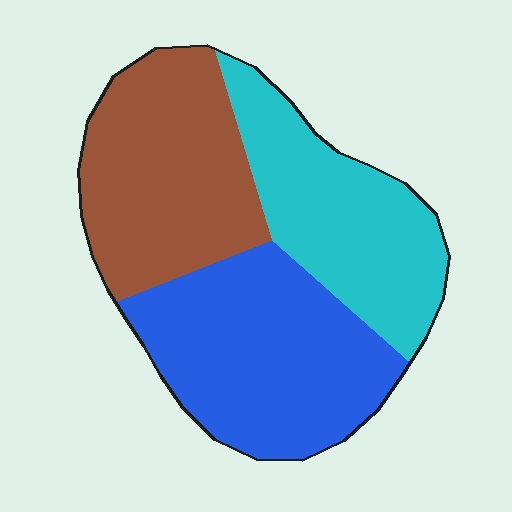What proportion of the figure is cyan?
Cyan covers 30% of the figure.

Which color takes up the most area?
Blue, at roughly 35%.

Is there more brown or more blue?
Blue.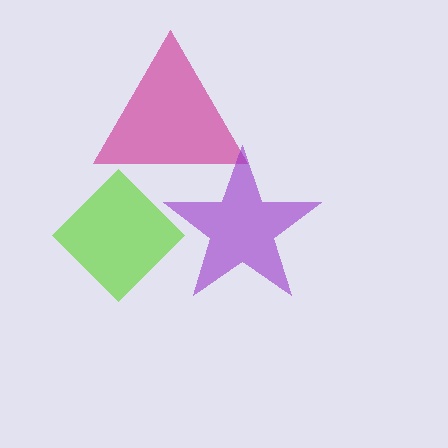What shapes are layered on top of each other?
The layered shapes are: a magenta triangle, a purple star, a lime diamond.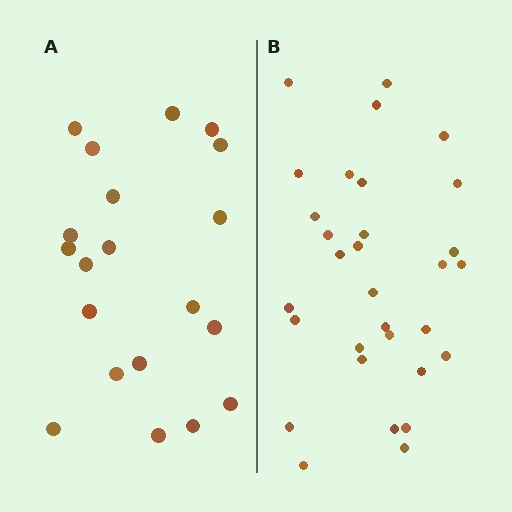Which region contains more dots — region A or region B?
Region B (the right region) has more dots.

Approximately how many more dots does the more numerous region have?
Region B has roughly 12 or so more dots than region A.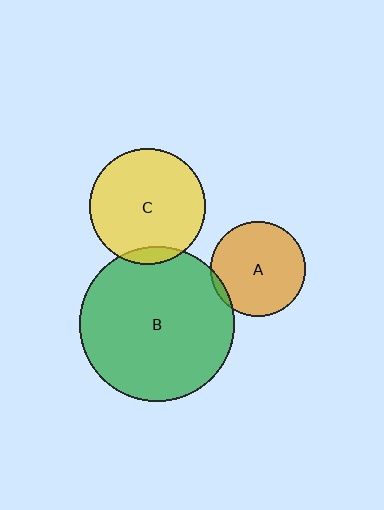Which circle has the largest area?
Circle B (green).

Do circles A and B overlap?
Yes.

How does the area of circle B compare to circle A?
Approximately 2.6 times.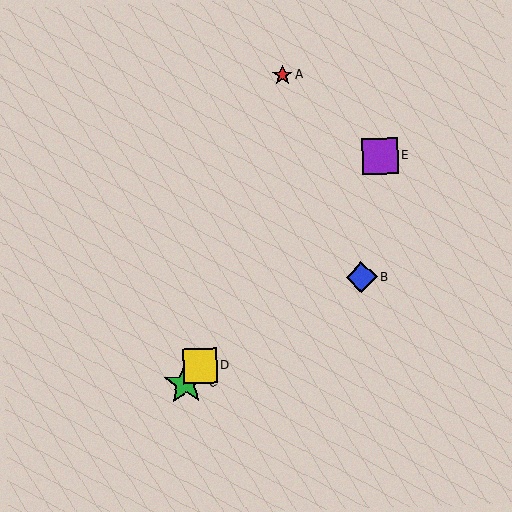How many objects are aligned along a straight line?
3 objects (C, D, E) are aligned along a straight line.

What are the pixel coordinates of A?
Object A is at (282, 75).